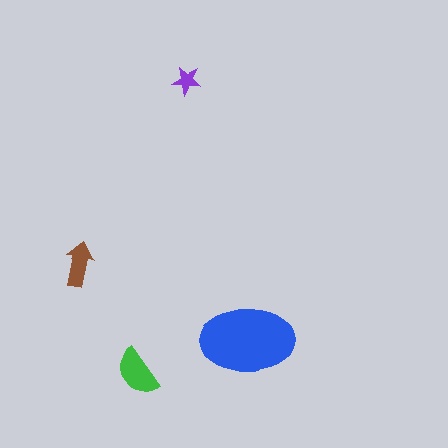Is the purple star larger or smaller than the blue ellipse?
Smaller.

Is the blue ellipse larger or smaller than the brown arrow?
Larger.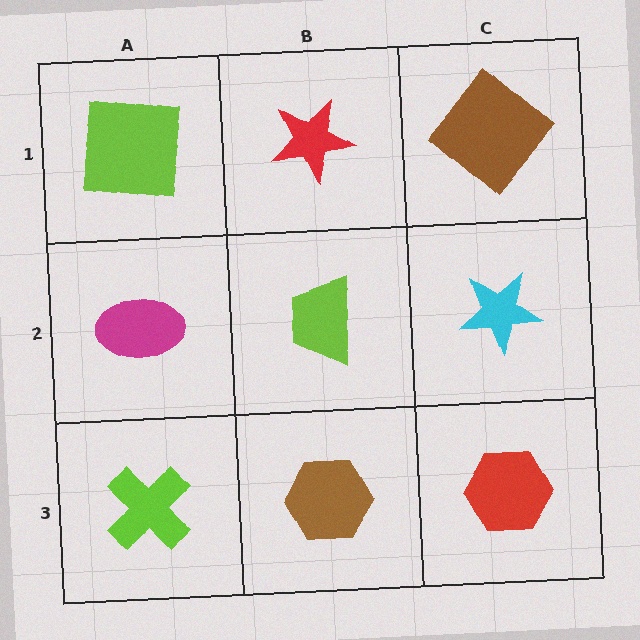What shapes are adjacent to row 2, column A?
A lime square (row 1, column A), a lime cross (row 3, column A), a lime trapezoid (row 2, column B).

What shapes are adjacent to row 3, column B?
A lime trapezoid (row 2, column B), a lime cross (row 3, column A), a red hexagon (row 3, column C).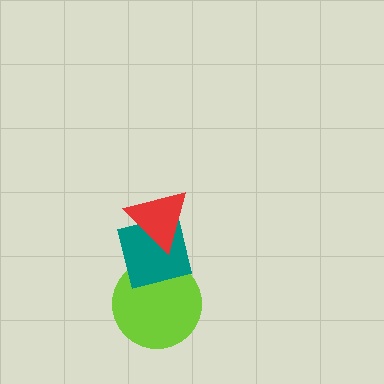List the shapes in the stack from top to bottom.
From top to bottom: the red triangle, the teal square, the lime circle.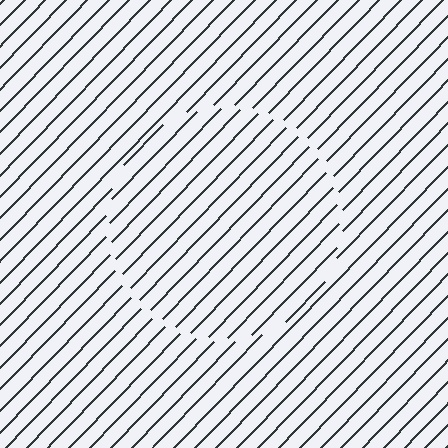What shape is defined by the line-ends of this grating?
An illusory circle. The interior of the shape contains the same grating, shifted by half a period — the contour is defined by the phase discontinuity where line-ends from the inner and outer gratings abut.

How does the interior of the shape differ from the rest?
The interior of the shape contains the same grating, shifted by half a period — the contour is defined by the phase discontinuity where line-ends from the inner and outer gratings abut.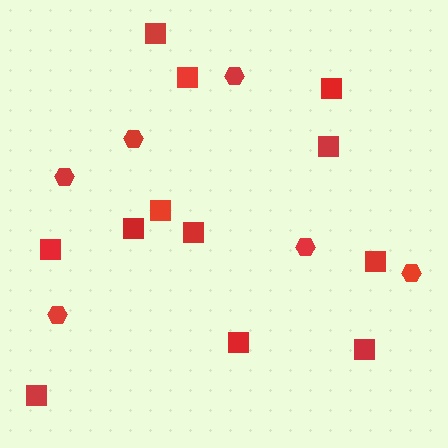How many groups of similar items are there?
There are 2 groups: one group of squares (12) and one group of hexagons (6).